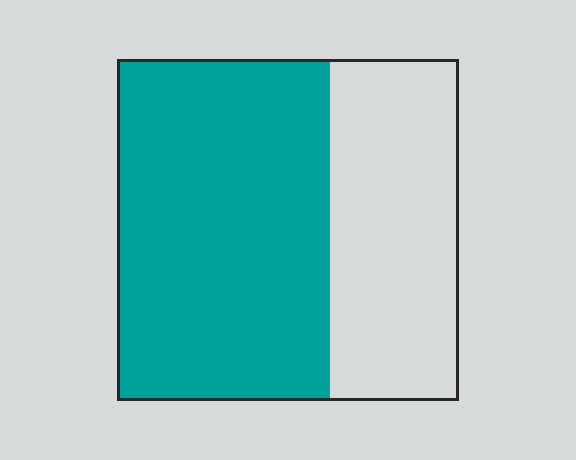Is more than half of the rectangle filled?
Yes.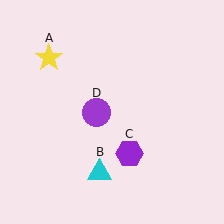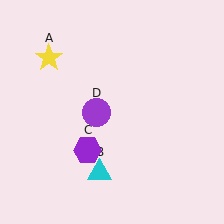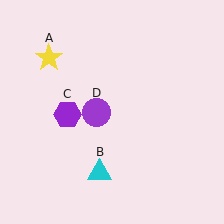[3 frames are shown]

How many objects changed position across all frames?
1 object changed position: purple hexagon (object C).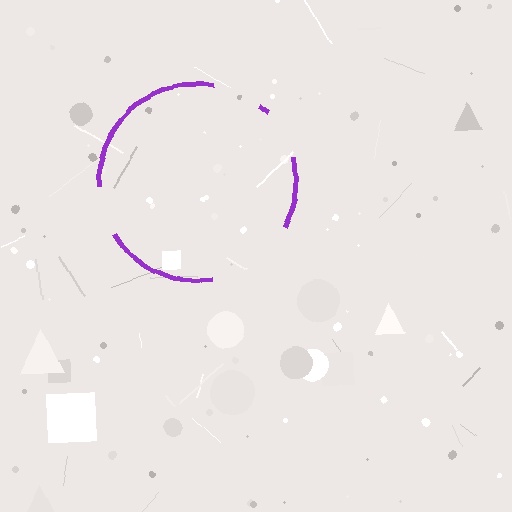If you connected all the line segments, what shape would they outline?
They would outline a circle.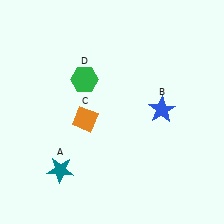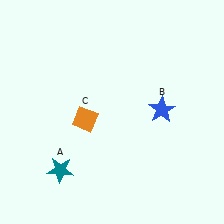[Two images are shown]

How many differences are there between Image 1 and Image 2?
There is 1 difference between the two images.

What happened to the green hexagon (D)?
The green hexagon (D) was removed in Image 2. It was in the top-left area of Image 1.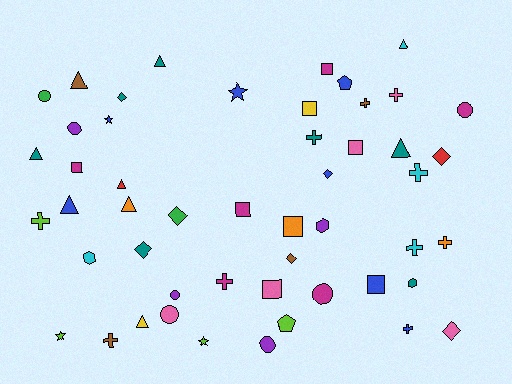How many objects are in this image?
There are 50 objects.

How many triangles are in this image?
There are 9 triangles.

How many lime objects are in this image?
There are 4 lime objects.